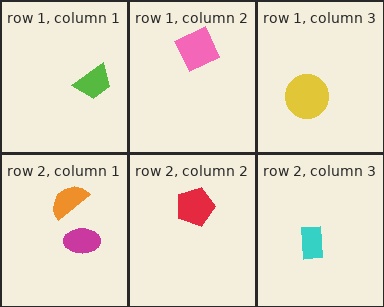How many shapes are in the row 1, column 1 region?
1.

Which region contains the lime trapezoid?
The row 1, column 1 region.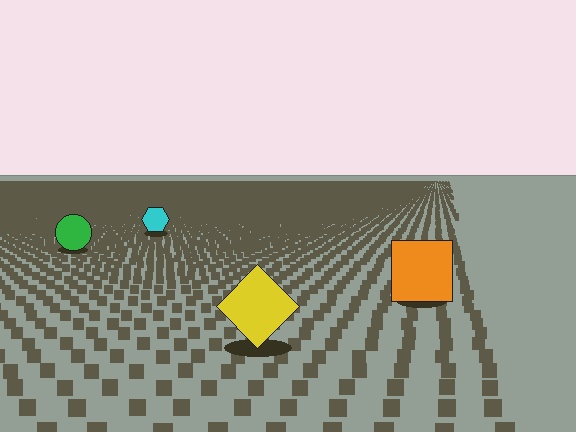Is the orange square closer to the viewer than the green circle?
Yes. The orange square is closer — you can tell from the texture gradient: the ground texture is coarser near it.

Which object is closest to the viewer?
The yellow diamond is closest. The texture marks near it are larger and more spread out.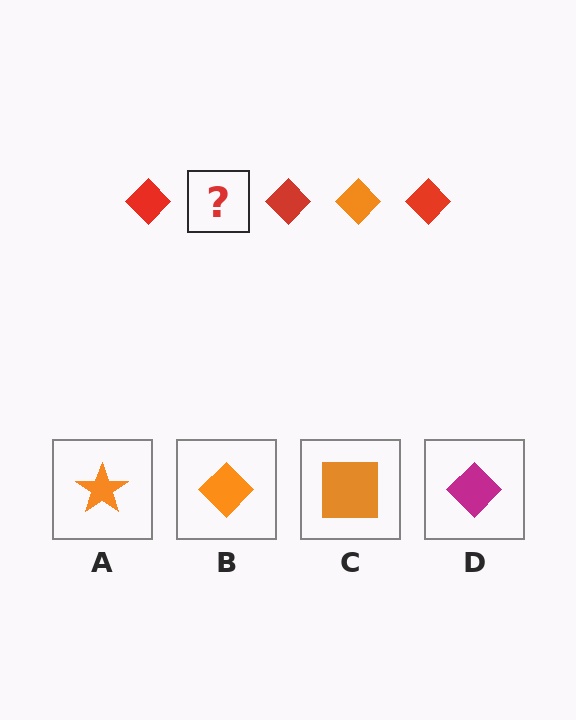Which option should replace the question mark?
Option B.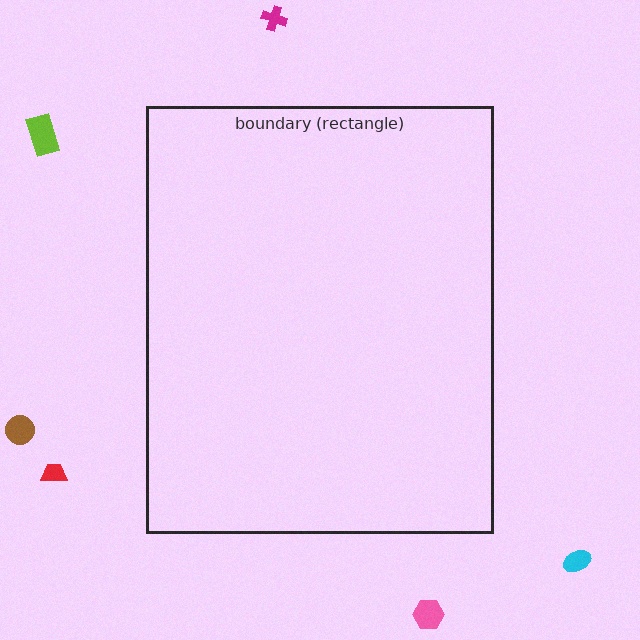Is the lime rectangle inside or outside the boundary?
Outside.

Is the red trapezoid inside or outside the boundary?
Outside.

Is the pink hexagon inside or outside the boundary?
Outside.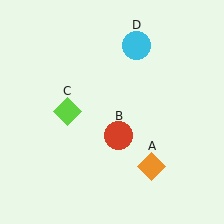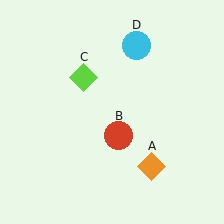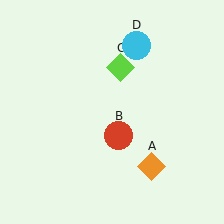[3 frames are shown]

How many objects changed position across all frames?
1 object changed position: lime diamond (object C).